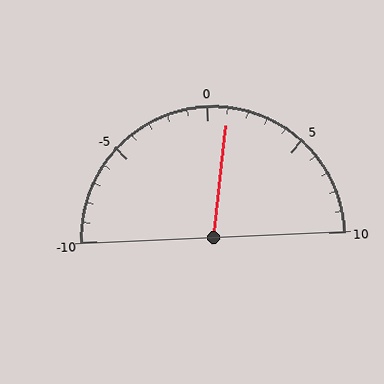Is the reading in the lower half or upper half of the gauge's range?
The reading is in the upper half of the range (-10 to 10).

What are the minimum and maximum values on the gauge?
The gauge ranges from -10 to 10.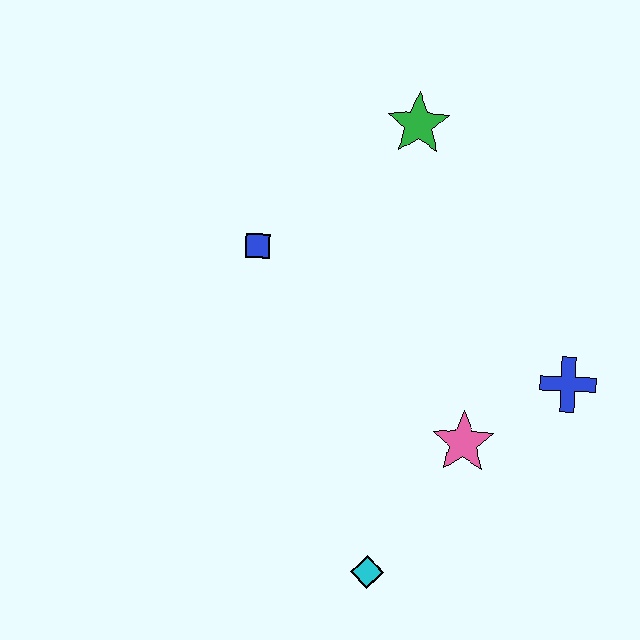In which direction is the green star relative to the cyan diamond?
The green star is above the cyan diamond.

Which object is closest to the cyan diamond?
The pink star is closest to the cyan diamond.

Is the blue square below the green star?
Yes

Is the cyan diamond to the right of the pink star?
No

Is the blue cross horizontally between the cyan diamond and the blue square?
No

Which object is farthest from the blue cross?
The blue square is farthest from the blue cross.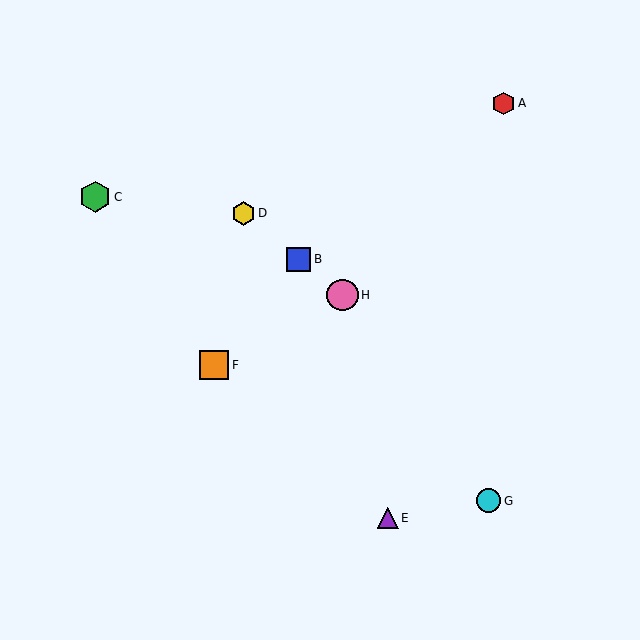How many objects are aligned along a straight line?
3 objects (B, D, H) are aligned along a straight line.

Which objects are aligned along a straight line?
Objects B, D, H are aligned along a straight line.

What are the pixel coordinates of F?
Object F is at (214, 365).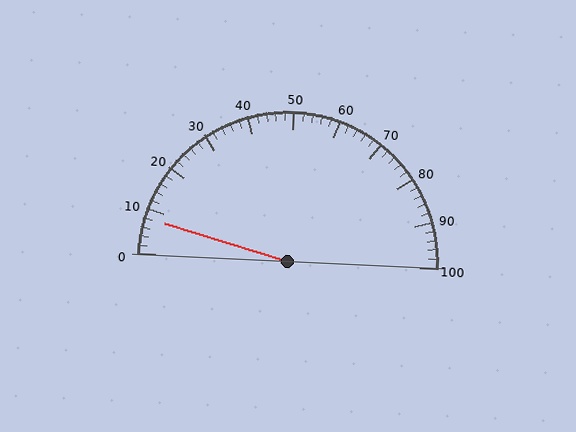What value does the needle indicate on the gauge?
The needle indicates approximately 8.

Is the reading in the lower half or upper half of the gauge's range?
The reading is in the lower half of the range (0 to 100).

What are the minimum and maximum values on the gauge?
The gauge ranges from 0 to 100.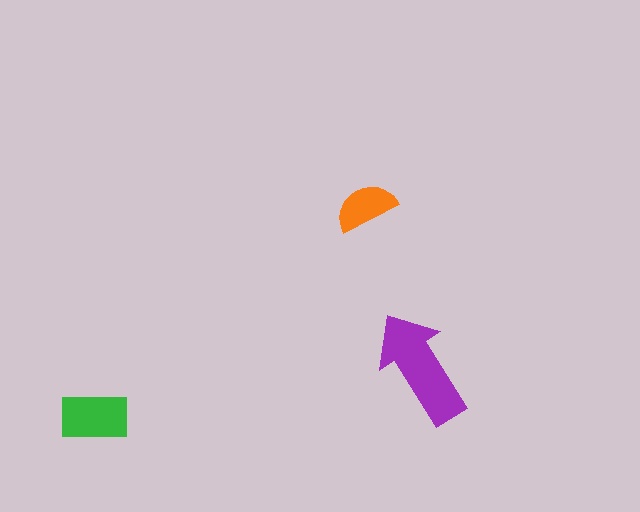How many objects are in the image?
There are 3 objects in the image.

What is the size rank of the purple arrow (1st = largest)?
1st.